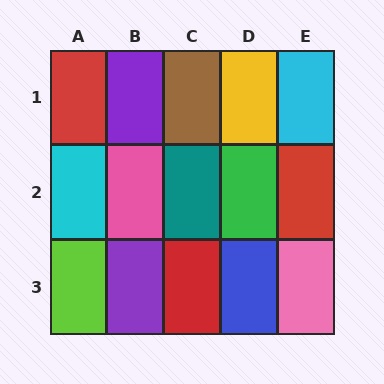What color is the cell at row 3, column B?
Purple.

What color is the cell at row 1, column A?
Red.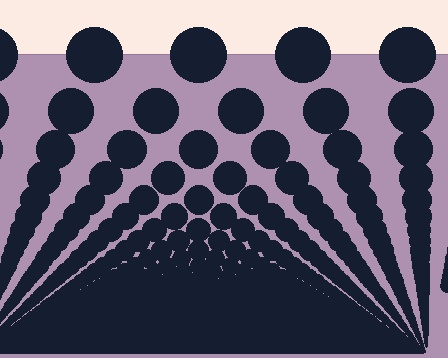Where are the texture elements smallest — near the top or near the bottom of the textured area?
Near the bottom.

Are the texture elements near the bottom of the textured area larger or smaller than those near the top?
Smaller. The gradient is inverted — elements near the bottom are smaller and denser.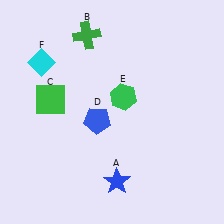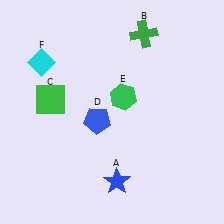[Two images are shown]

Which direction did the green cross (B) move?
The green cross (B) moved right.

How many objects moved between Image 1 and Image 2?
1 object moved between the two images.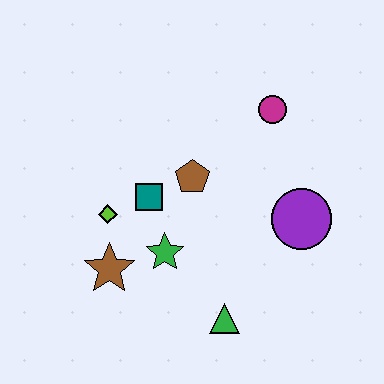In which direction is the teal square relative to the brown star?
The teal square is above the brown star.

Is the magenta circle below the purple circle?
No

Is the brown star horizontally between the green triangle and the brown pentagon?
No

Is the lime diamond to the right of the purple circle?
No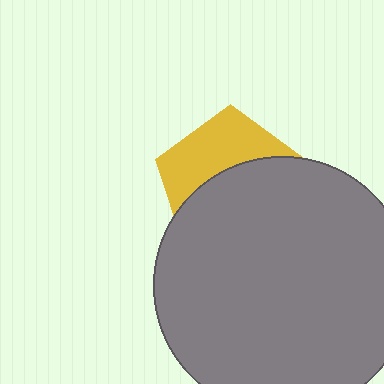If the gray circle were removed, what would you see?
You would see the complete yellow pentagon.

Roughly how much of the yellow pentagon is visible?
A small part of it is visible (roughly 41%).